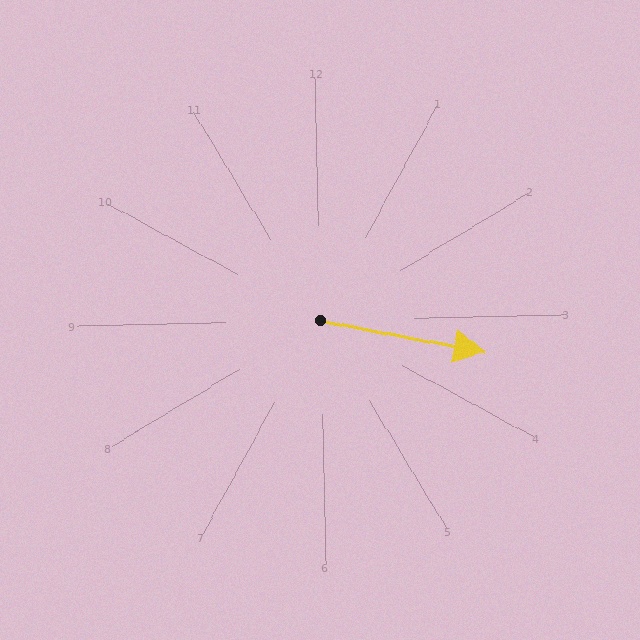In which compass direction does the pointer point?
East.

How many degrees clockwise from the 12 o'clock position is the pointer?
Approximately 102 degrees.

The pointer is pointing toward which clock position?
Roughly 3 o'clock.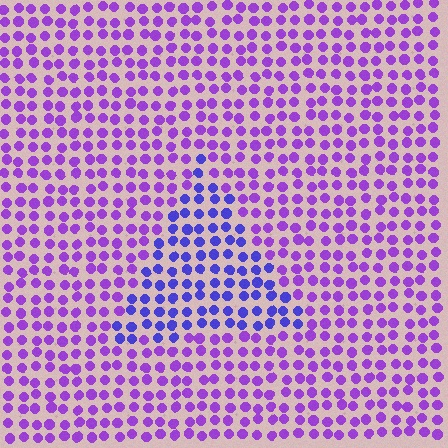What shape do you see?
I see a triangle.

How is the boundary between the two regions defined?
The boundary is defined purely by a slight shift in hue (about 34 degrees). Spacing, size, and orientation are identical on both sides.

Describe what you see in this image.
The image is filled with small purple elements in a uniform arrangement. A triangle-shaped region is visible where the elements are tinted to a slightly different hue, forming a subtle color boundary.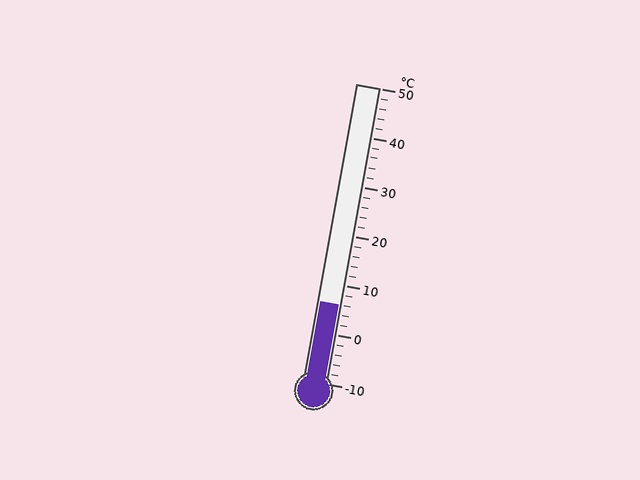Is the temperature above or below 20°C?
The temperature is below 20°C.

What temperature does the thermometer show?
The thermometer shows approximately 6°C.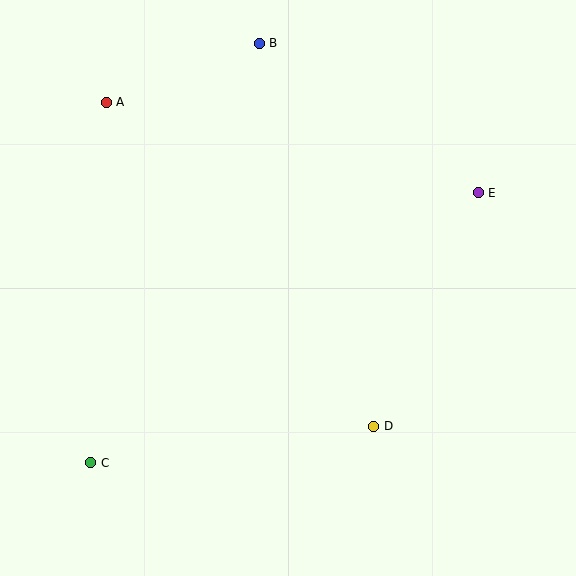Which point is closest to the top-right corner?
Point E is closest to the top-right corner.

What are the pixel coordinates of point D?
Point D is at (373, 426).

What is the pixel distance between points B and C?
The distance between B and C is 452 pixels.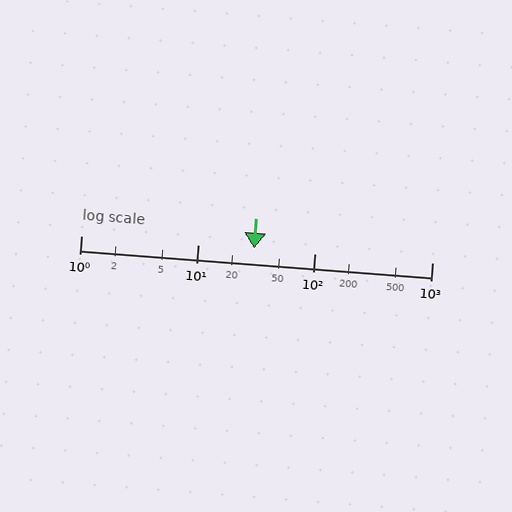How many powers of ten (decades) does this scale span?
The scale spans 3 decades, from 1 to 1000.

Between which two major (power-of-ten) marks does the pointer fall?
The pointer is between 10 and 100.